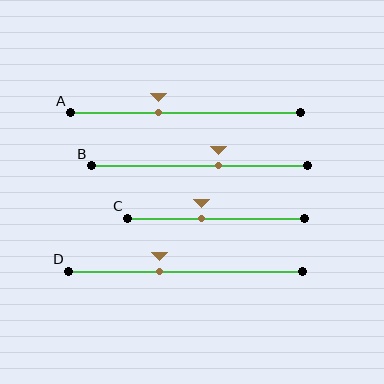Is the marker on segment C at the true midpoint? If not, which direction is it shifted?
No, the marker on segment C is shifted to the left by about 8% of the segment length.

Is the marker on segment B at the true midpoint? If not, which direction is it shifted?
No, the marker on segment B is shifted to the right by about 9% of the segment length.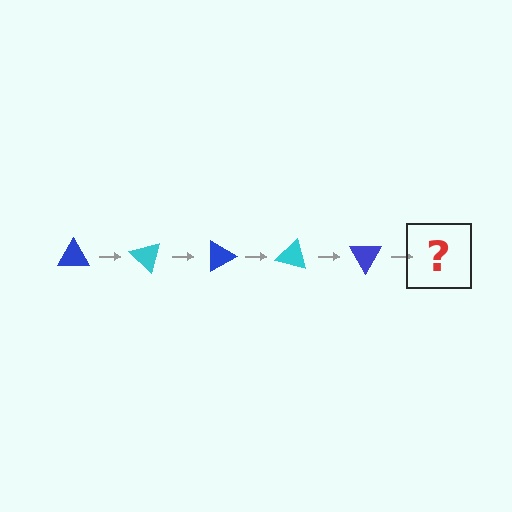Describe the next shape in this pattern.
It should be a cyan triangle, rotated 225 degrees from the start.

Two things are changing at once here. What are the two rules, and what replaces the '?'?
The two rules are that it rotates 45 degrees each step and the color cycles through blue and cyan. The '?' should be a cyan triangle, rotated 225 degrees from the start.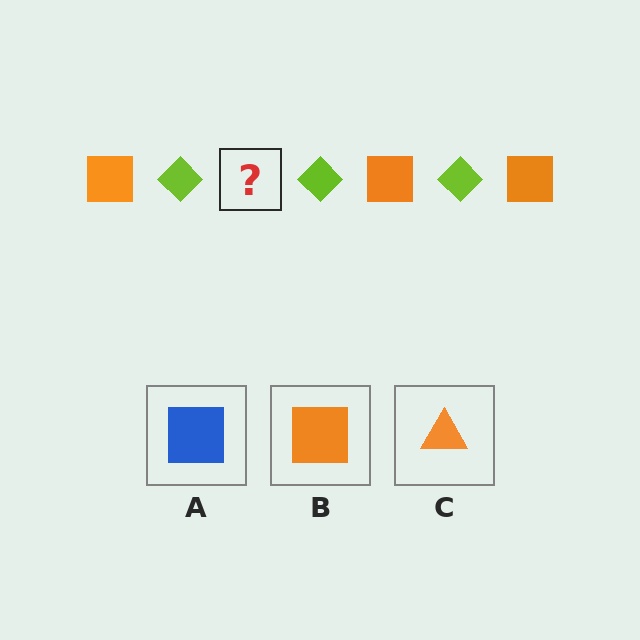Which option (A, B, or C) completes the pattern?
B.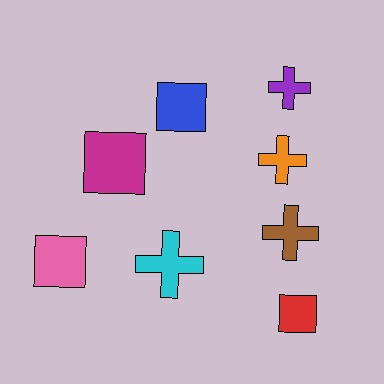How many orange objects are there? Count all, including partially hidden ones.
There is 1 orange object.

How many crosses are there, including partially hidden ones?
There are 4 crosses.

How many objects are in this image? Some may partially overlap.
There are 8 objects.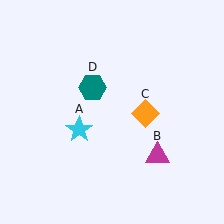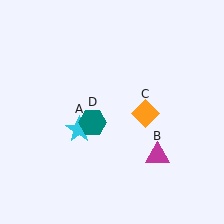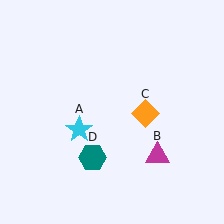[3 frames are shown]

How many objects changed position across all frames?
1 object changed position: teal hexagon (object D).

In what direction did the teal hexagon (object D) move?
The teal hexagon (object D) moved down.